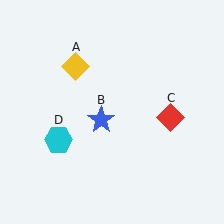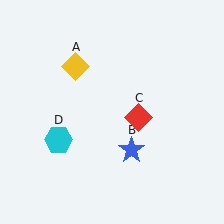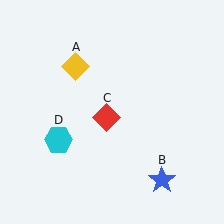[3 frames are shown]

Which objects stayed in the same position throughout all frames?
Yellow diamond (object A) and cyan hexagon (object D) remained stationary.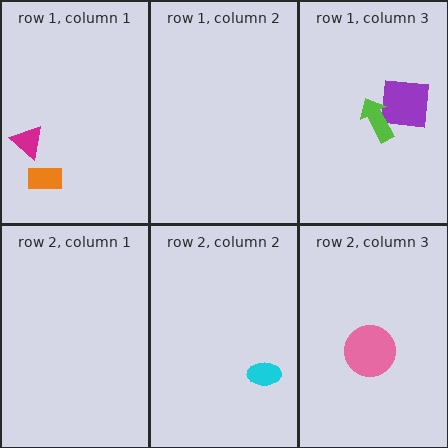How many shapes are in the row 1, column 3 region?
2.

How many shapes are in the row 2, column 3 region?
1.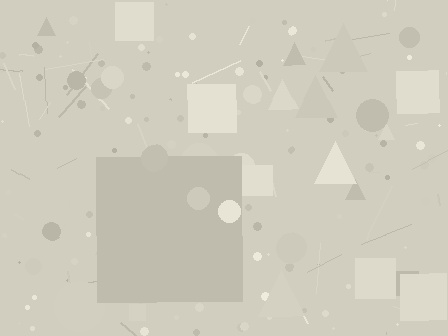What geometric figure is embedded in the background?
A square is embedded in the background.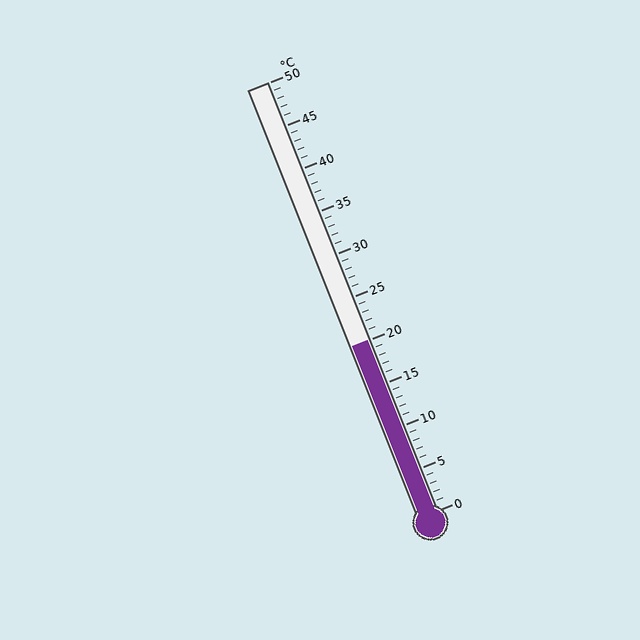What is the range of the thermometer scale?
The thermometer scale ranges from 0°C to 50°C.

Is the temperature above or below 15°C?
The temperature is above 15°C.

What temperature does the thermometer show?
The thermometer shows approximately 20°C.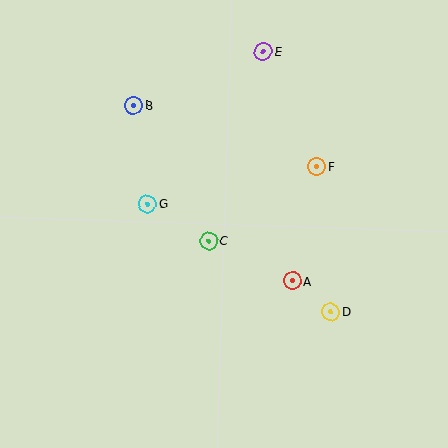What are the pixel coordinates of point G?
Point G is at (148, 204).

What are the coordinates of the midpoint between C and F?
The midpoint between C and F is at (263, 204).